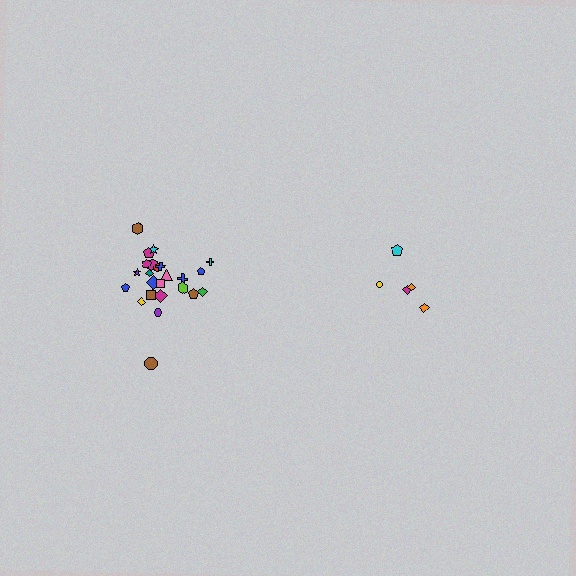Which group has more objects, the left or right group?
The left group.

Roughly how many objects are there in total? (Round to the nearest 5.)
Roughly 30 objects in total.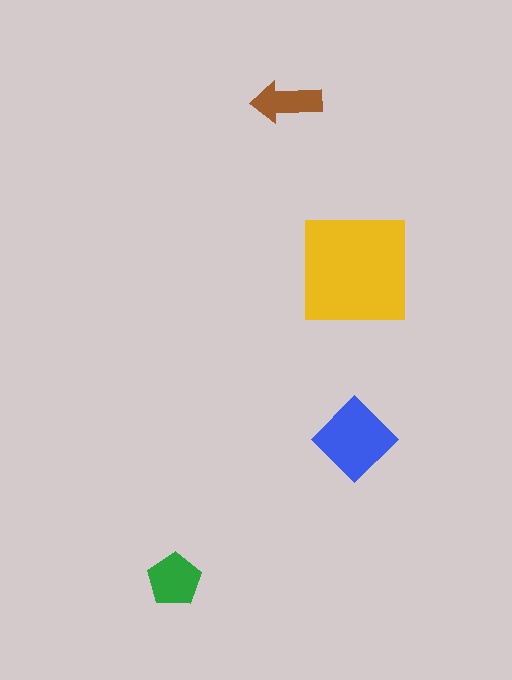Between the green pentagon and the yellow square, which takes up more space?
The yellow square.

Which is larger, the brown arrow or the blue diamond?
The blue diamond.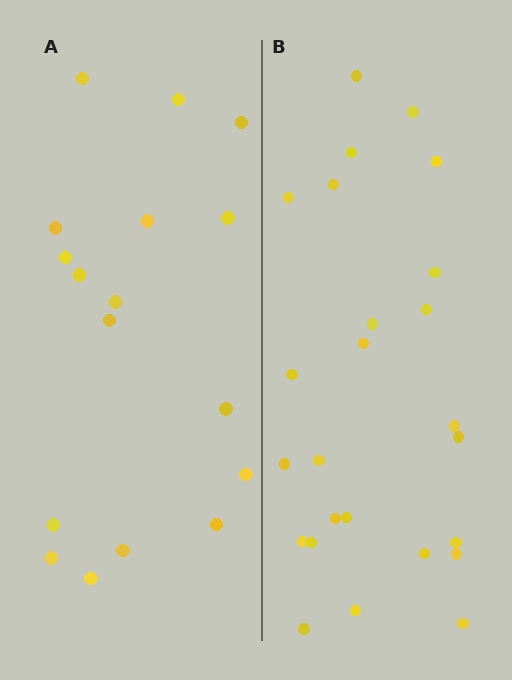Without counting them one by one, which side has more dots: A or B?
Region B (the right region) has more dots.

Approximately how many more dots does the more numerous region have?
Region B has roughly 8 or so more dots than region A.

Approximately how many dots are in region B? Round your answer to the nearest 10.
About 20 dots. (The exact count is 25, which rounds to 20.)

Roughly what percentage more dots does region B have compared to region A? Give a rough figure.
About 45% more.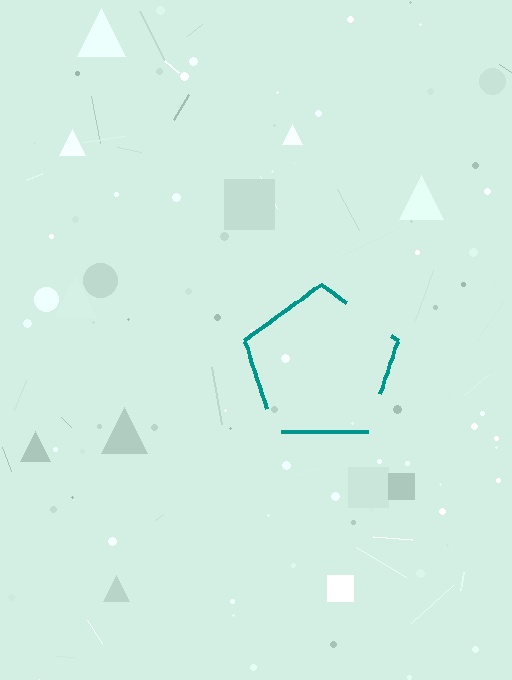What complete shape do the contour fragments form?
The contour fragments form a pentagon.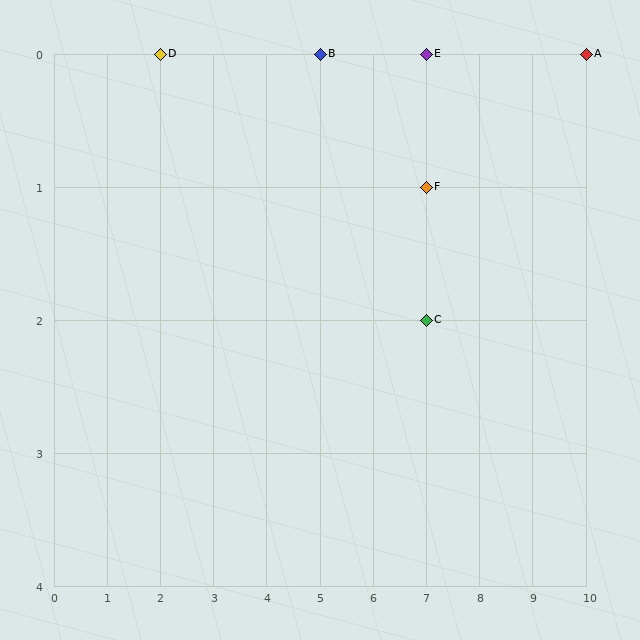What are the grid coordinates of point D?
Point D is at grid coordinates (2, 0).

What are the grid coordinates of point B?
Point B is at grid coordinates (5, 0).